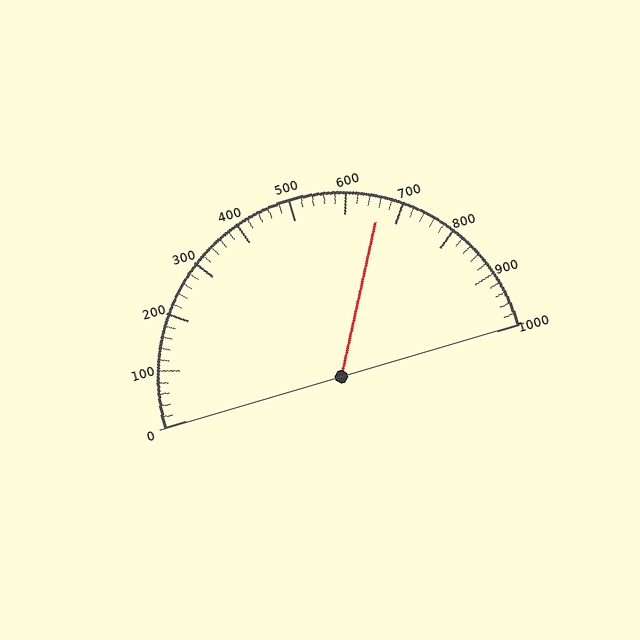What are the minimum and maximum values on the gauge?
The gauge ranges from 0 to 1000.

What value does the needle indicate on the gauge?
The needle indicates approximately 660.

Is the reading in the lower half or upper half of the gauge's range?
The reading is in the upper half of the range (0 to 1000).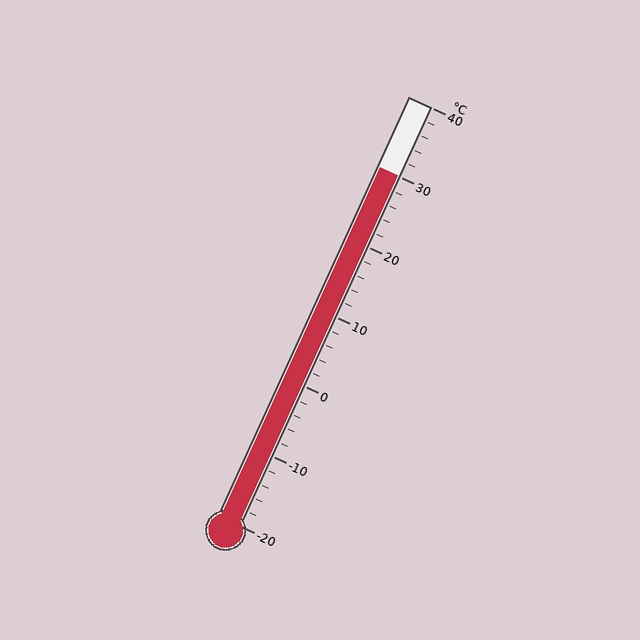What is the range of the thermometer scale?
The thermometer scale ranges from -20°C to 40°C.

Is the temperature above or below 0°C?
The temperature is above 0°C.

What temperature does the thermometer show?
The thermometer shows approximately 30°C.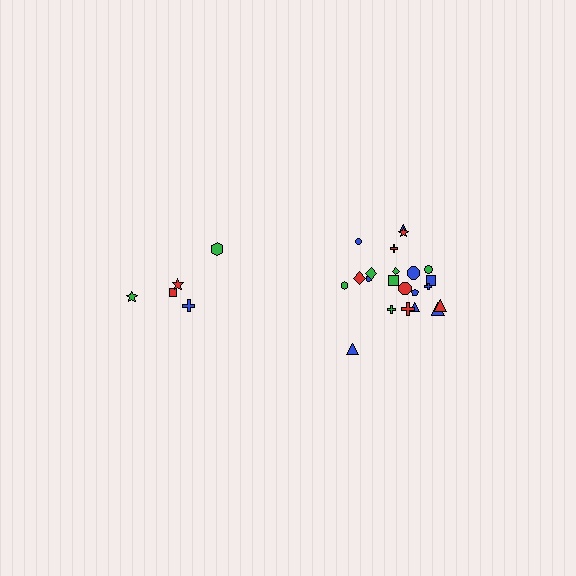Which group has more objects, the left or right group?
The right group.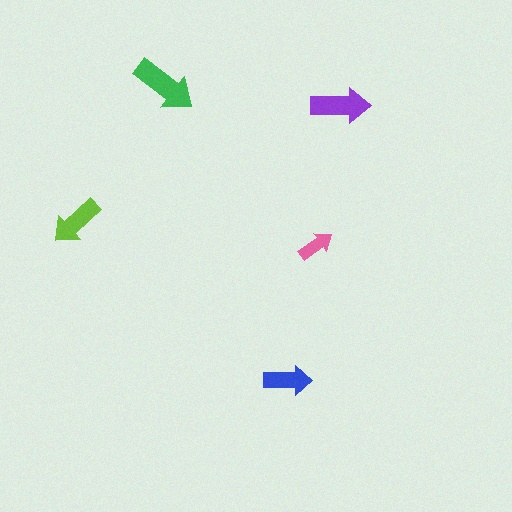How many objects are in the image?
There are 5 objects in the image.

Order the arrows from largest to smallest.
the green one, the purple one, the lime one, the blue one, the pink one.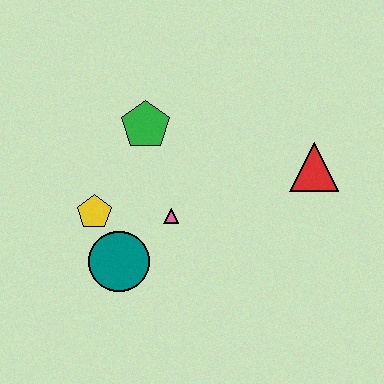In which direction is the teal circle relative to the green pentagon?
The teal circle is below the green pentagon.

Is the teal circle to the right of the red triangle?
No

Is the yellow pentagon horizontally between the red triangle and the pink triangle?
No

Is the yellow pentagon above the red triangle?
No